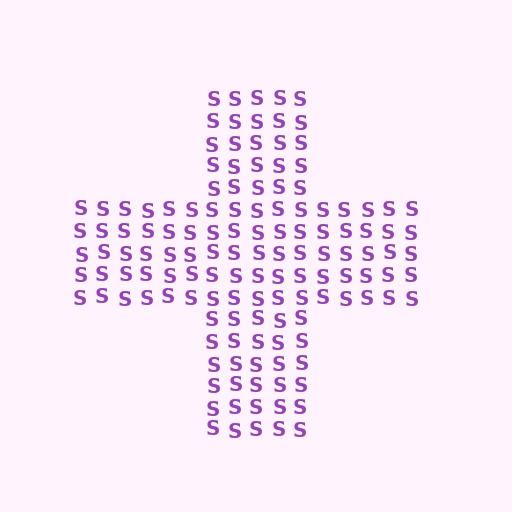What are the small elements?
The small elements are letter S's.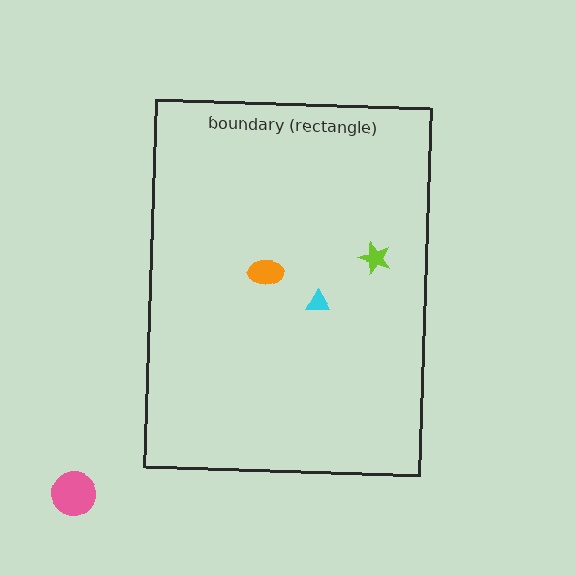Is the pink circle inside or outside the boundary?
Outside.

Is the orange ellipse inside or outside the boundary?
Inside.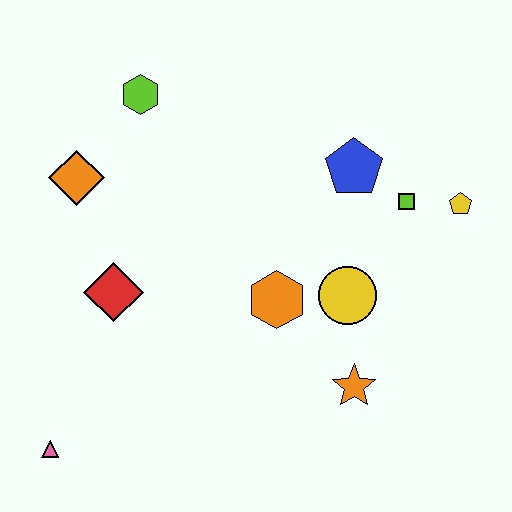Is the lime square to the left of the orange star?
No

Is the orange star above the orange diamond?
No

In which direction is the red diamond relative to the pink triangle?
The red diamond is above the pink triangle.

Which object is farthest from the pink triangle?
The yellow pentagon is farthest from the pink triangle.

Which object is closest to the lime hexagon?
The orange diamond is closest to the lime hexagon.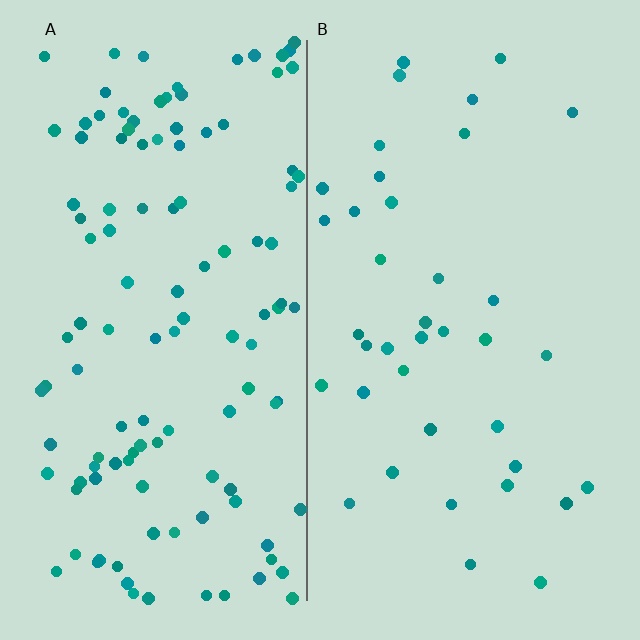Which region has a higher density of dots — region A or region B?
A (the left).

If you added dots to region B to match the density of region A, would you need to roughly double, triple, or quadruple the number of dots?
Approximately triple.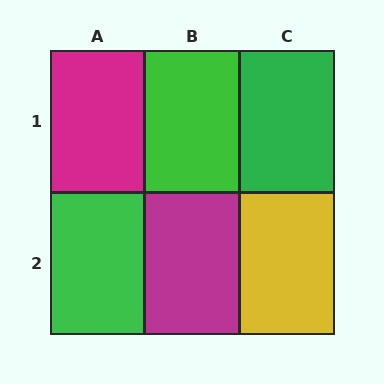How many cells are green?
3 cells are green.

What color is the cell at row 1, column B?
Green.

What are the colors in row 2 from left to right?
Green, magenta, yellow.